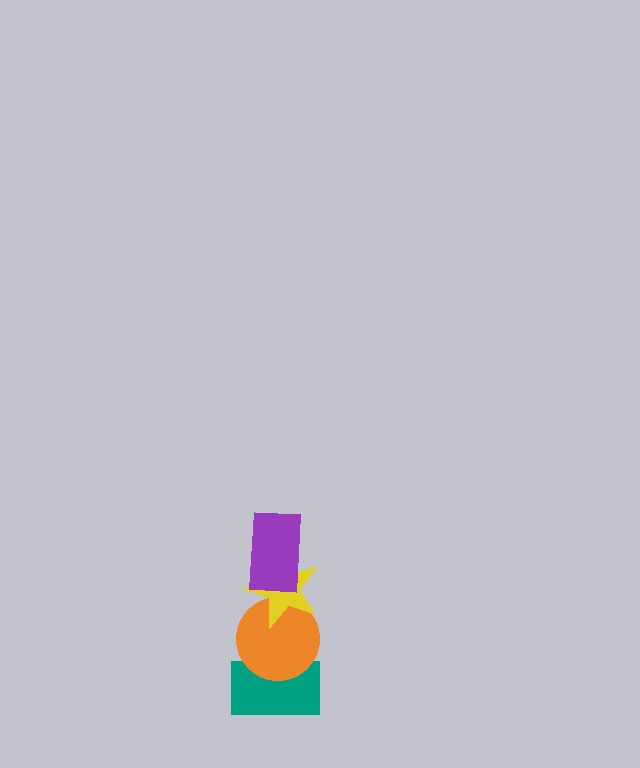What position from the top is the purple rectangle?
The purple rectangle is 1st from the top.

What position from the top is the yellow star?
The yellow star is 2nd from the top.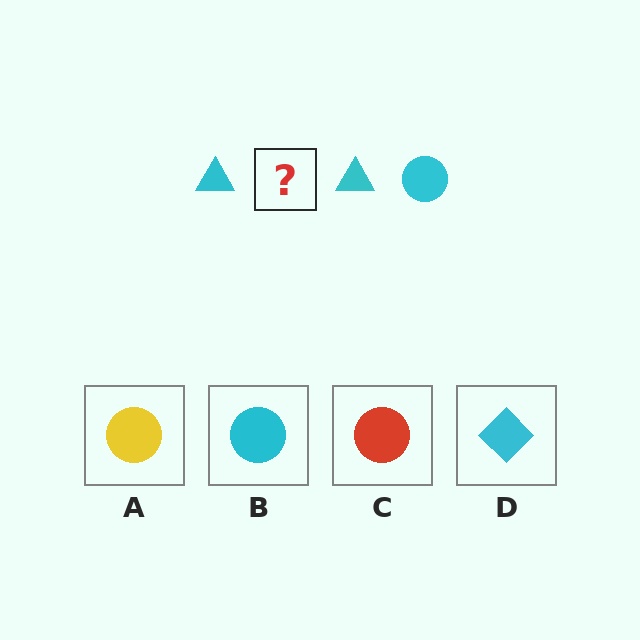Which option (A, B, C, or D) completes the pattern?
B.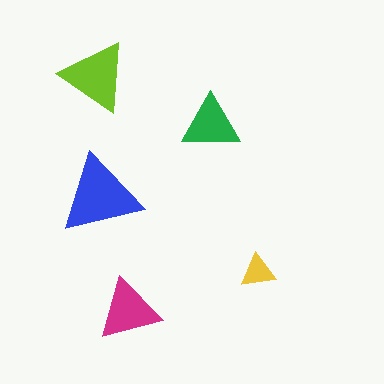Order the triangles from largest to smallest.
the blue one, the lime one, the magenta one, the green one, the yellow one.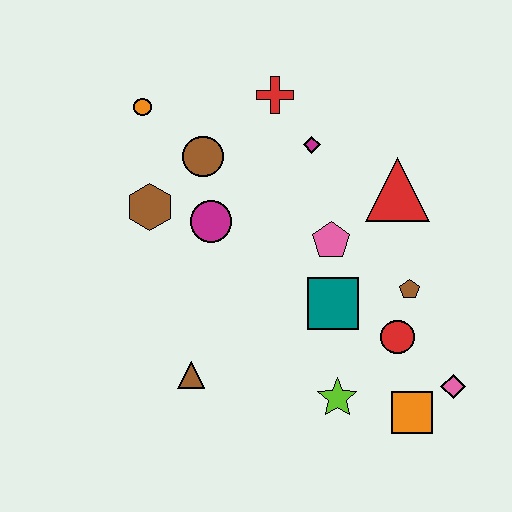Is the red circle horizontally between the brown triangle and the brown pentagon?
Yes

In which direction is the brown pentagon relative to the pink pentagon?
The brown pentagon is to the right of the pink pentagon.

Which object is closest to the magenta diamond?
The red cross is closest to the magenta diamond.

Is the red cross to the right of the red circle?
No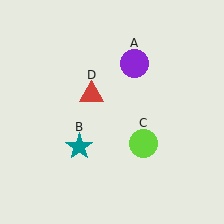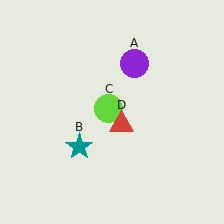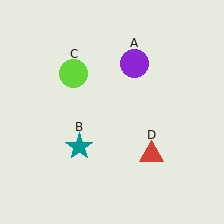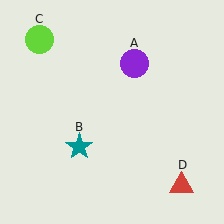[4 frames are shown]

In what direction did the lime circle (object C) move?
The lime circle (object C) moved up and to the left.